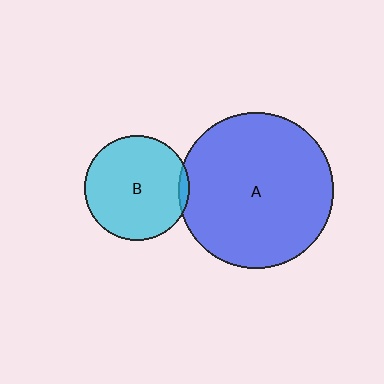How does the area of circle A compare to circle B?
Approximately 2.2 times.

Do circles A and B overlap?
Yes.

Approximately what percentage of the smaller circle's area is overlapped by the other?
Approximately 5%.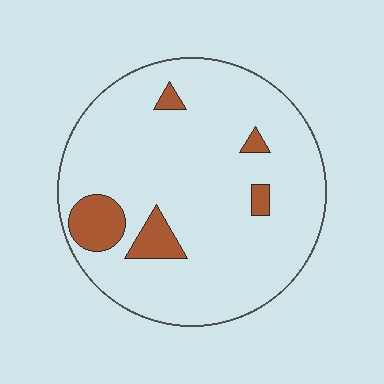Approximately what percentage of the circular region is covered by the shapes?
Approximately 10%.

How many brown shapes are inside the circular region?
5.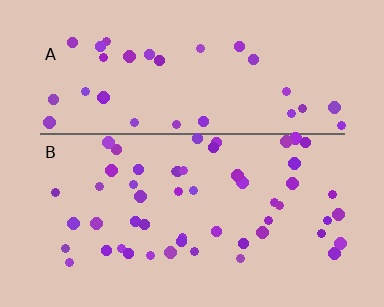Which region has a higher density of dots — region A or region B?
B (the bottom).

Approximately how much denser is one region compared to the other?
Approximately 1.4× — region B over region A.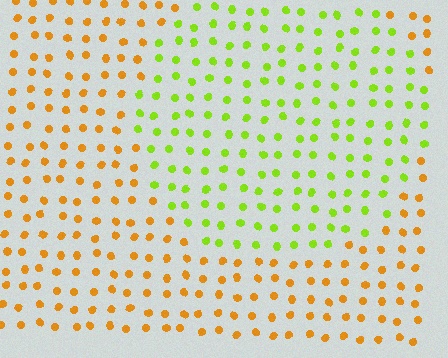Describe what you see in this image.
The image is filled with small orange elements in a uniform arrangement. A circle-shaped region is visible where the elements are tinted to a slightly different hue, forming a subtle color boundary.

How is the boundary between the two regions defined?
The boundary is defined purely by a slight shift in hue (about 53 degrees). Spacing, size, and orientation are identical on both sides.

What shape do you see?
I see a circle.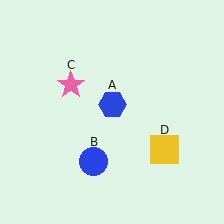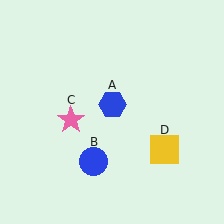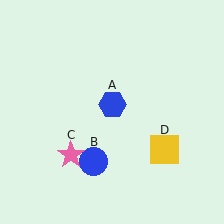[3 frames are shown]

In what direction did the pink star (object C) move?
The pink star (object C) moved down.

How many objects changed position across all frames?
1 object changed position: pink star (object C).